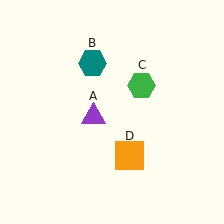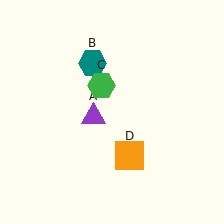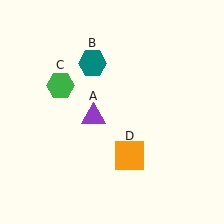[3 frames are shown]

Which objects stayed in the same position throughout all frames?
Purple triangle (object A) and teal hexagon (object B) and orange square (object D) remained stationary.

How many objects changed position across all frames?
1 object changed position: green hexagon (object C).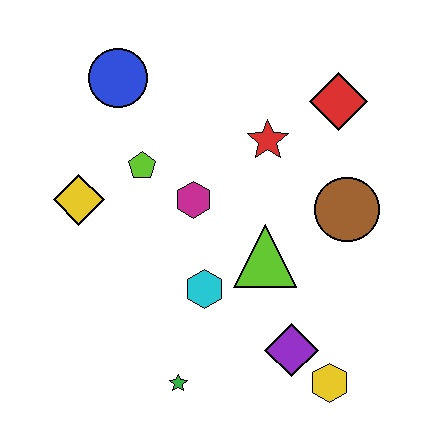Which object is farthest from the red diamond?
The green star is farthest from the red diamond.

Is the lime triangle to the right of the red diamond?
No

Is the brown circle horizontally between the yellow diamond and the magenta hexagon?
No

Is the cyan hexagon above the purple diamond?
Yes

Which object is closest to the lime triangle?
The cyan hexagon is closest to the lime triangle.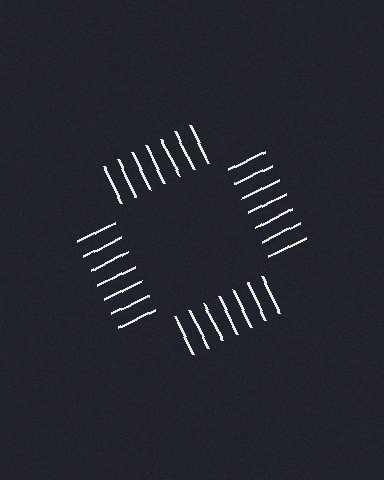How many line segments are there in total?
28 — 7 along each of the 4 edges.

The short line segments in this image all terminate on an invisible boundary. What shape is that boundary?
An illusory square — the line segments terminate on its edges but no continuous stroke is drawn.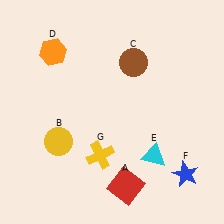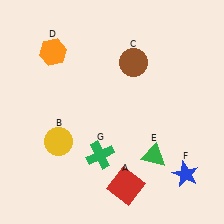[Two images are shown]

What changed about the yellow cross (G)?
In Image 1, G is yellow. In Image 2, it changed to green.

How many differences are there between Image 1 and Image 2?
There are 2 differences between the two images.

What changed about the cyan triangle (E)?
In Image 1, E is cyan. In Image 2, it changed to green.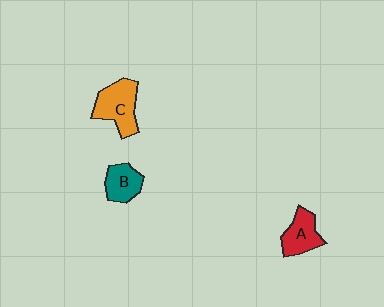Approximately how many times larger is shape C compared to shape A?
Approximately 1.4 times.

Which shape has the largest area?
Shape C (orange).